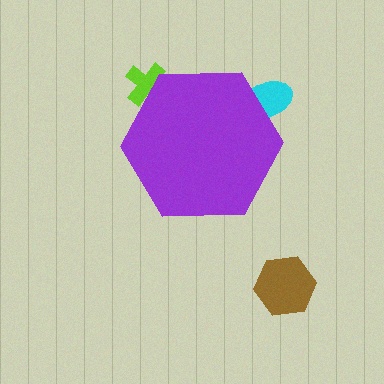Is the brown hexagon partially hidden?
No, the brown hexagon is fully visible.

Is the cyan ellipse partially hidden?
Yes, the cyan ellipse is partially hidden behind the purple hexagon.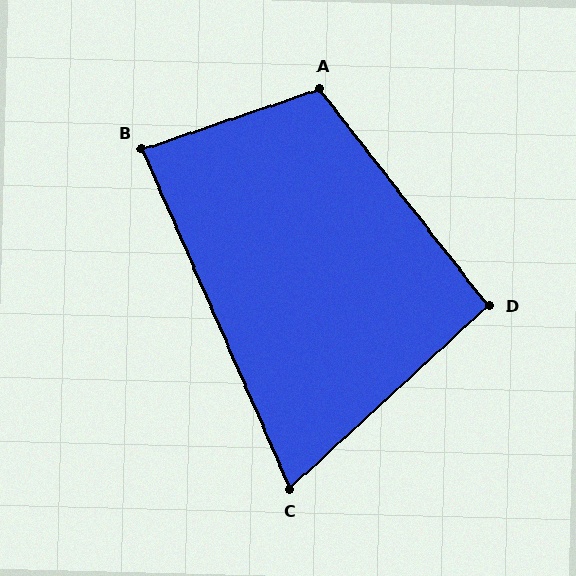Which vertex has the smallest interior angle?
C, at approximately 71 degrees.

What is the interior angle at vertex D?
Approximately 95 degrees (approximately right).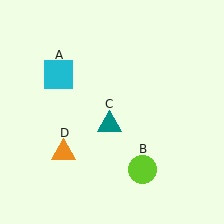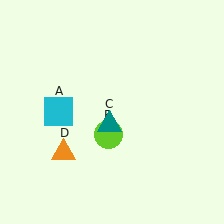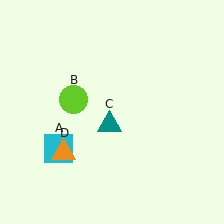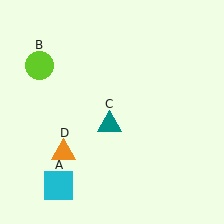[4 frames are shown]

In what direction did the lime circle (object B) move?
The lime circle (object B) moved up and to the left.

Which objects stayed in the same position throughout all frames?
Teal triangle (object C) and orange triangle (object D) remained stationary.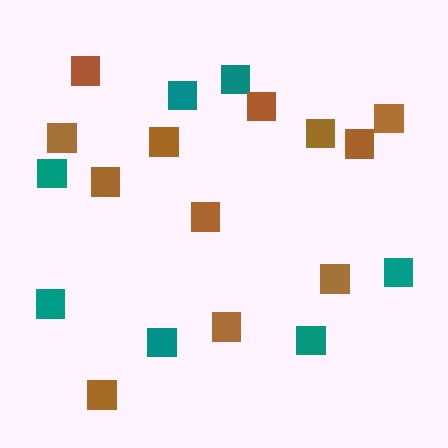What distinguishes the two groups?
There are 2 groups: one group of teal squares (7) and one group of brown squares (12).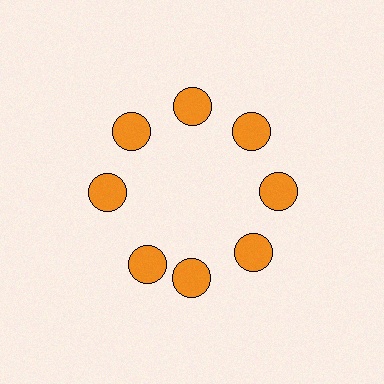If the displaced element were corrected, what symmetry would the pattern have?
It would have 8-fold rotational symmetry — the pattern would map onto itself every 45 degrees.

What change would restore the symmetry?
The symmetry would be restored by rotating it back into even spacing with its neighbors so that all 8 circles sit at equal angles and equal distance from the center.